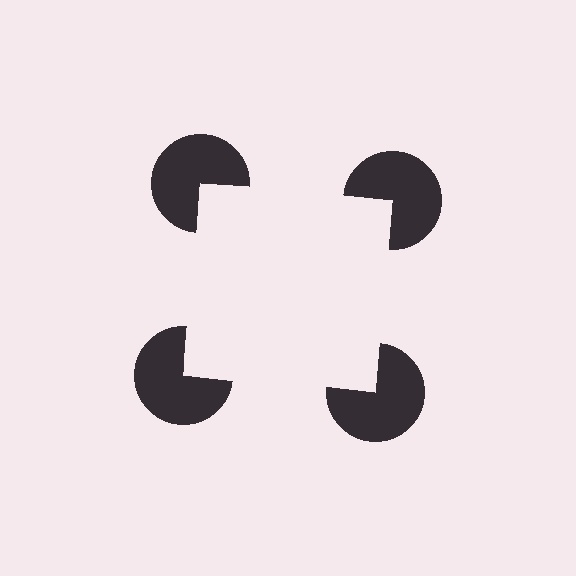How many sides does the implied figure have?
4 sides.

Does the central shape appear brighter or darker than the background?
It typically appears slightly brighter than the background, even though no actual brightness change is drawn.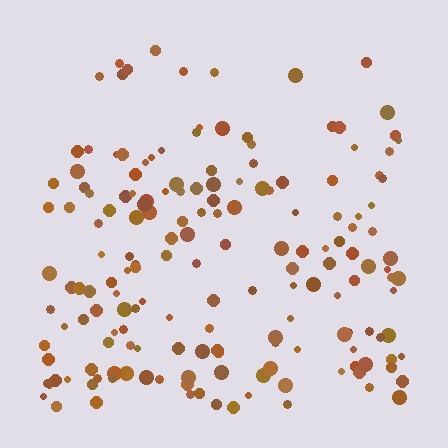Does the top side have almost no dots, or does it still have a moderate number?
Still a moderate number, just noticeably fewer than the bottom.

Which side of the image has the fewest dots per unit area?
The top.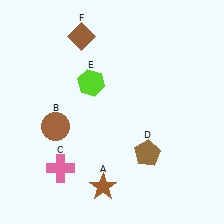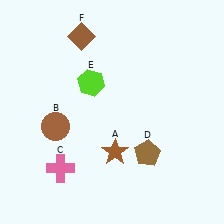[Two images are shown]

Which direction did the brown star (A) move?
The brown star (A) moved up.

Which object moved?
The brown star (A) moved up.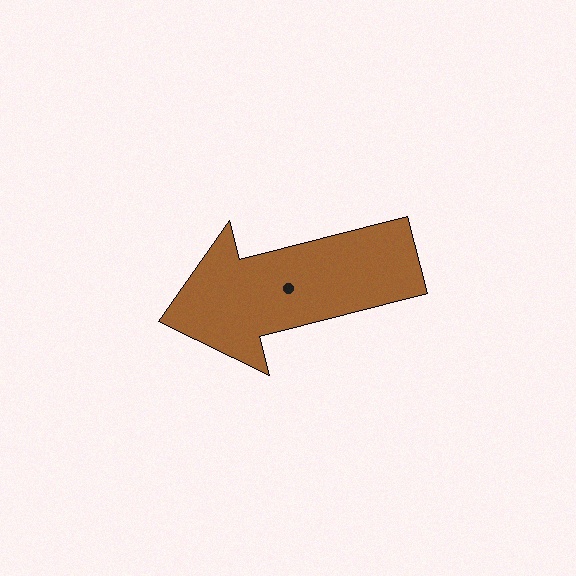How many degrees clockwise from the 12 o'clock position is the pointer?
Approximately 256 degrees.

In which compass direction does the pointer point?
West.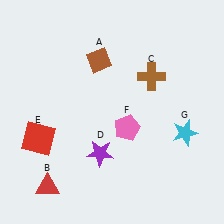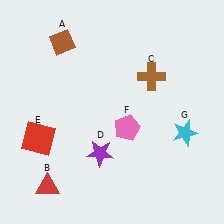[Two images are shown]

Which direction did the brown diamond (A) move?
The brown diamond (A) moved left.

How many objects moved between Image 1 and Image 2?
1 object moved between the two images.